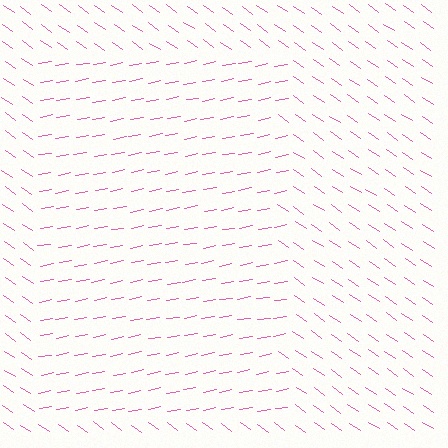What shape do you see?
I see a rectangle.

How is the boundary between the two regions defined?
The boundary is defined purely by a change in line orientation (approximately 45 degrees difference). All lines are the same color and thickness.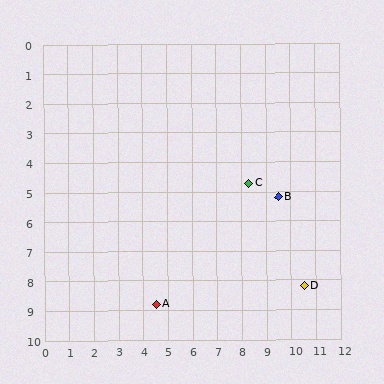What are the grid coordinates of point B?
Point B is at approximately (9.5, 5.2).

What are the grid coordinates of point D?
Point D is at approximately (10.5, 8.2).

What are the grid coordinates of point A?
Point A is at approximately (4.5, 8.8).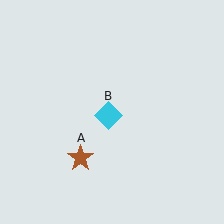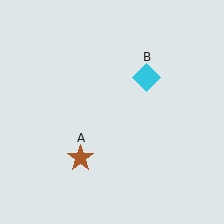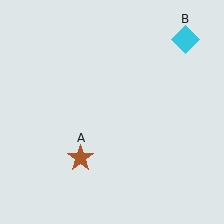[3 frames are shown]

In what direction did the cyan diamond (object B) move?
The cyan diamond (object B) moved up and to the right.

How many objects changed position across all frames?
1 object changed position: cyan diamond (object B).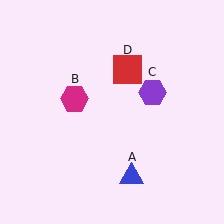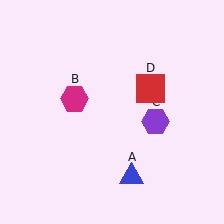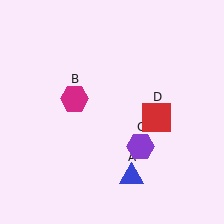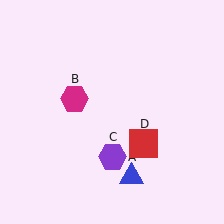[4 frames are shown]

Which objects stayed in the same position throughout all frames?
Blue triangle (object A) and magenta hexagon (object B) remained stationary.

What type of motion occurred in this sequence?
The purple hexagon (object C), red square (object D) rotated clockwise around the center of the scene.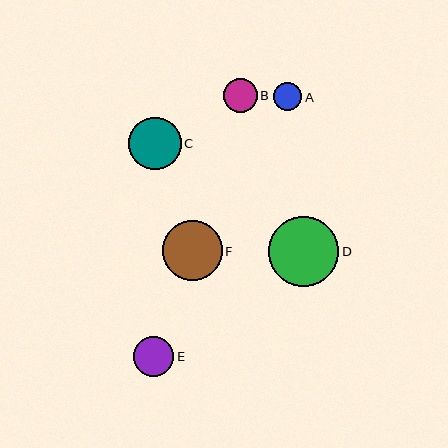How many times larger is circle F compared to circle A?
Circle F is approximately 2.1 times the size of circle A.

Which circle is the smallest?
Circle A is the smallest with a size of approximately 29 pixels.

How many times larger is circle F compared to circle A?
Circle F is approximately 2.1 times the size of circle A.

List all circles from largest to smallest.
From largest to smallest: D, F, C, E, B, A.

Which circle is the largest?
Circle D is the largest with a size of approximately 70 pixels.